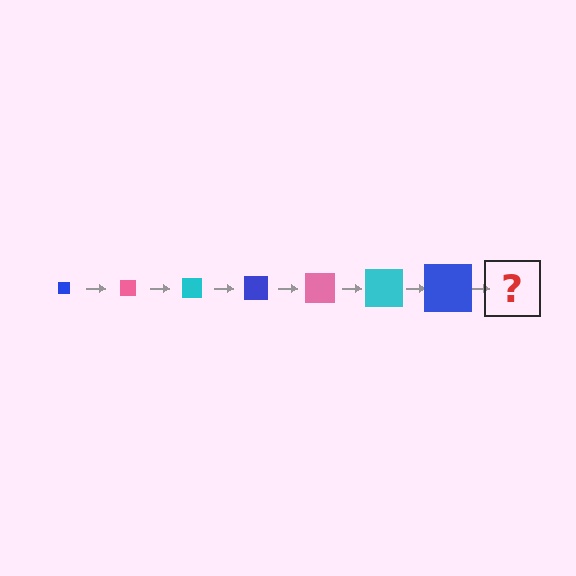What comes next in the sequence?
The next element should be a pink square, larger than the previous one.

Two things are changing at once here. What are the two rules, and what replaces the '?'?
The two rules are that the square grows larger each step and the color cycles through blue, pink, and cyan. The '?' should be a pink square, larger than the previous one.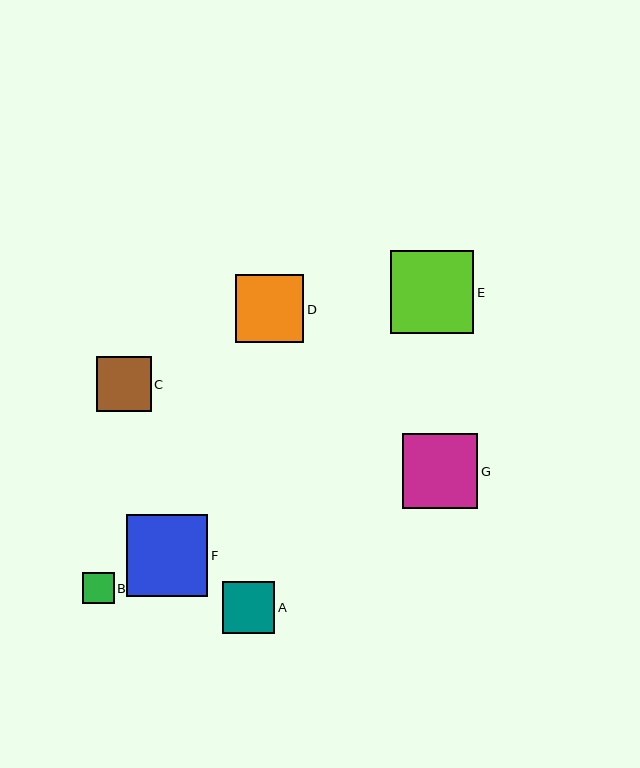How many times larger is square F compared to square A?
Square F is approximately 1.6 times the size of square A.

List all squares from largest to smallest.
From largest to smallest: E, F, G, D, C, A, B.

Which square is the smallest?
Square B is the smallest with a size of approximately 32 pixels.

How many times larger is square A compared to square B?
Square A is approximately 1.6 times the size of square B.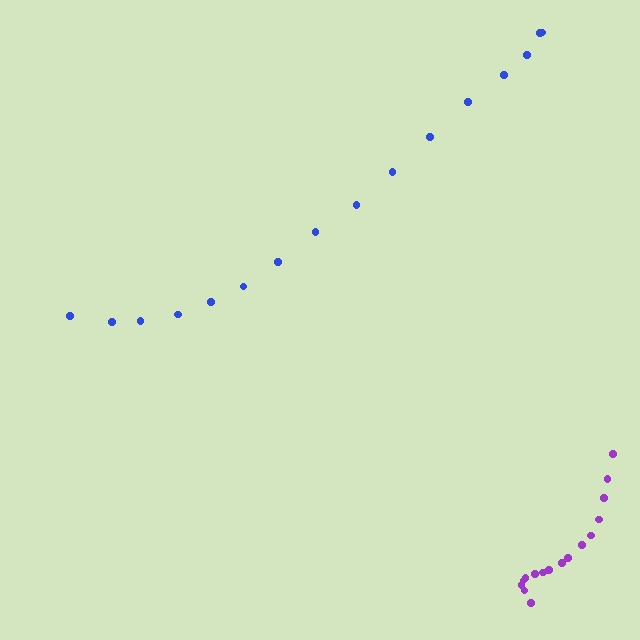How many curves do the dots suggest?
There are 2 distinct paths.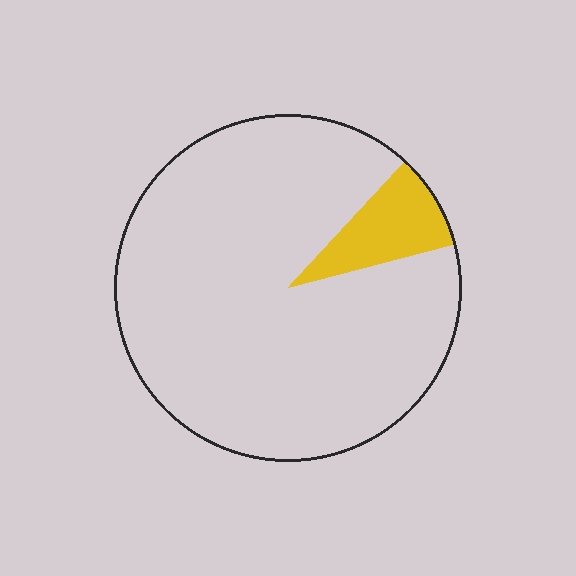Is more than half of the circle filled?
No.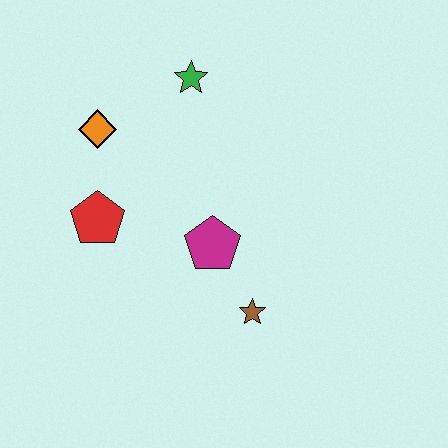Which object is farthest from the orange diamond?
The brown star is farthest from the orange diamond.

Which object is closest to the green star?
The orange diamond is closest to the green star.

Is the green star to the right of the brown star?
No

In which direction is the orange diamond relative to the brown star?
The orange diamond is above the brown star.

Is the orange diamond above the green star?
No